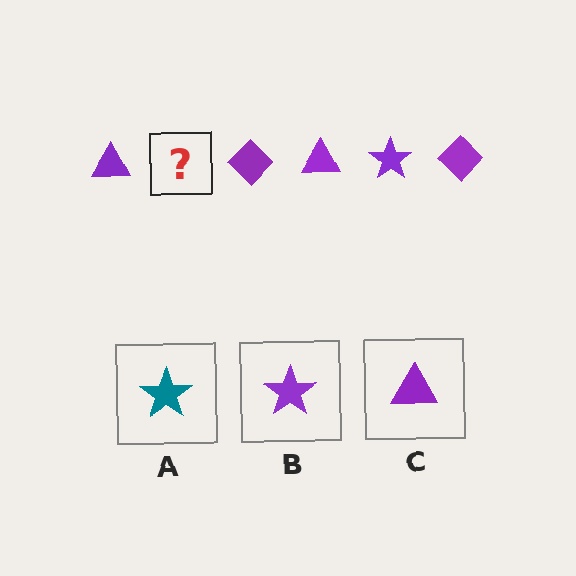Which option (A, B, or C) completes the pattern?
B.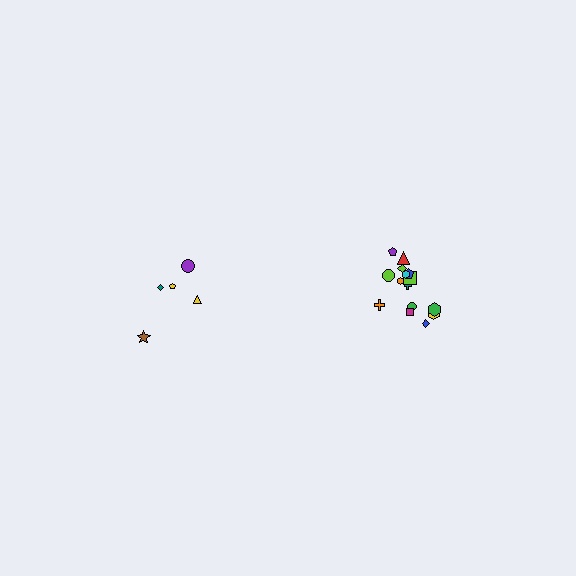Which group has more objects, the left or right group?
The right group.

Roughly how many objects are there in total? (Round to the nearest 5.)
Roughly 20 objects in total.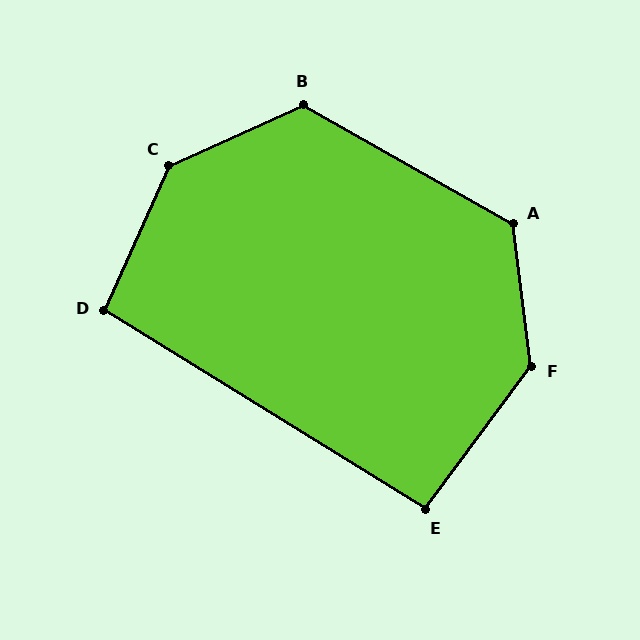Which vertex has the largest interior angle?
C, at approximately 138 degrees.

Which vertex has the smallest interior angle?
E, at approximately 95 degrees.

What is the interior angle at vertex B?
Approximately 126 degrees (obtuse).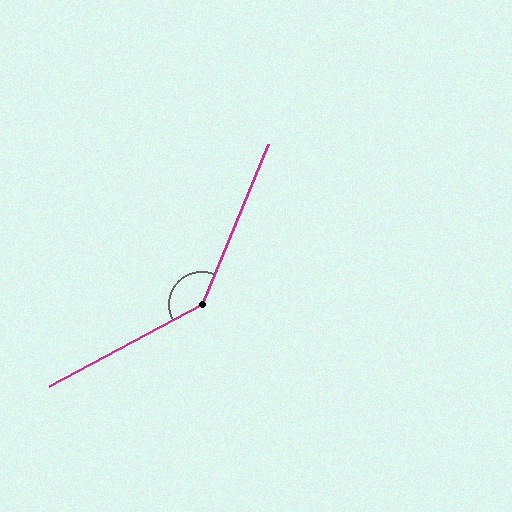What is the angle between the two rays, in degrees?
Approximately 141 degrees.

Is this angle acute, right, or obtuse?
It is obtuse.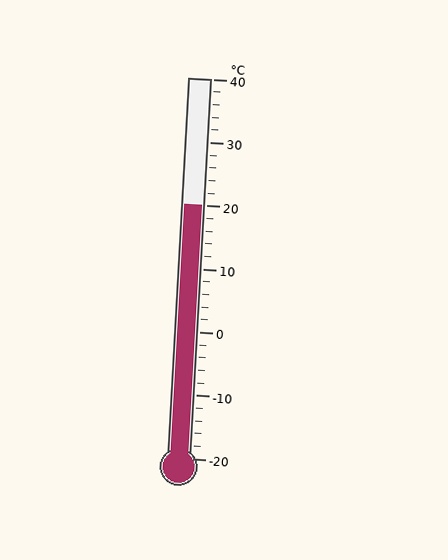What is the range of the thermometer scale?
The thermometer scale ranges from -20°C to 40°C.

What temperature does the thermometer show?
The thermometer shows approximately 20°C.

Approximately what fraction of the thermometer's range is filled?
The thermometer is filled to approximately 65% of its range.